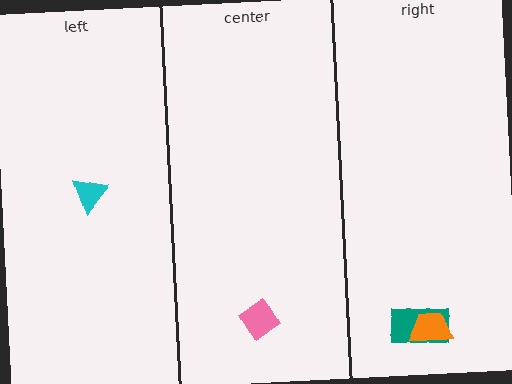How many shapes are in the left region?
1.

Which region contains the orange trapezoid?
The right region.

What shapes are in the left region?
The cyan triangle.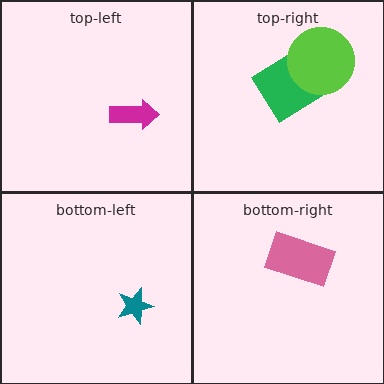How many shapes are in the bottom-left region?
1.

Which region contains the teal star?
The bottom-left region.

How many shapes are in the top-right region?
2.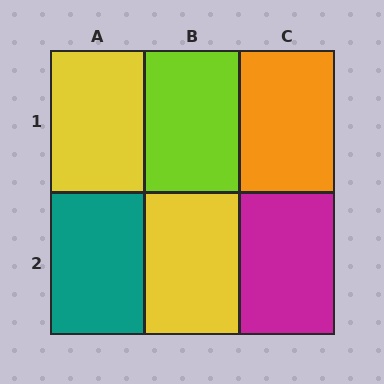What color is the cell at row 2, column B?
Yellow.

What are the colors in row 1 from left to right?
Yellow, lime, orange.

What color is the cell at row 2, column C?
Magenta.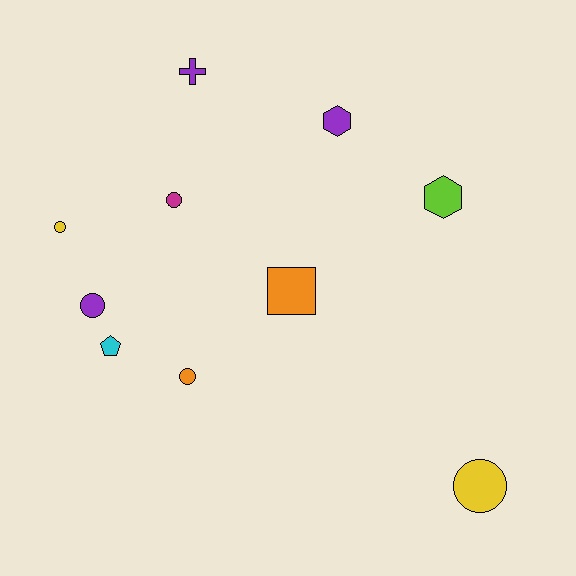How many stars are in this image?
There are no stars.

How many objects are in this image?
There are 10 objects.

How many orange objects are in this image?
There are 2 orange objects.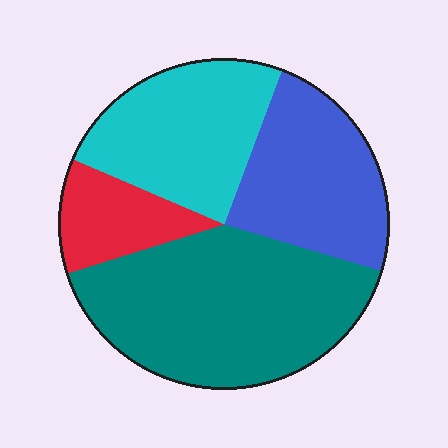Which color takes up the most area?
Teal, at roughly 40%.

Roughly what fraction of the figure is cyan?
Cyan covers around 25% of the figure.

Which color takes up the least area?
Red, at roughly 10%.